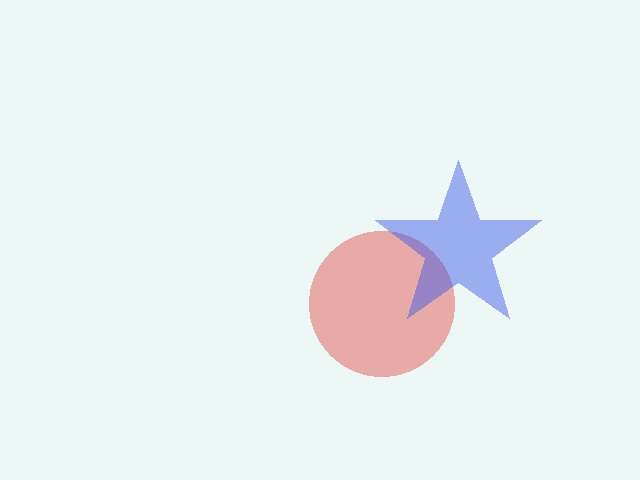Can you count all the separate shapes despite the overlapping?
Yes, there are 2 separate shapes.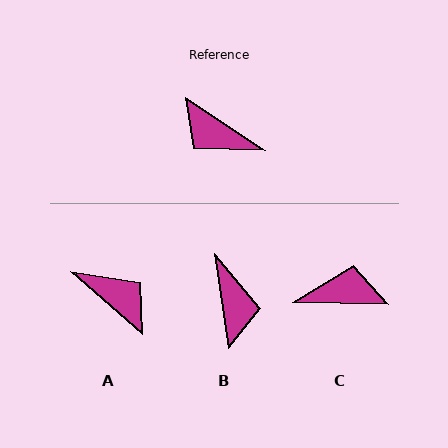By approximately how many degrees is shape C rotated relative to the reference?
Approximately 147 degrees clockwise.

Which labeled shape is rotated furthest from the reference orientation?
A, about 173 degrees away.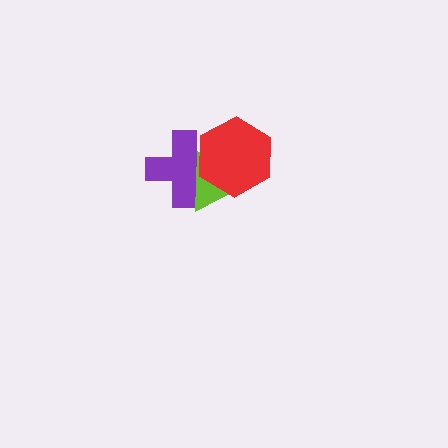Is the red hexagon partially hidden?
No, no other shape covers it.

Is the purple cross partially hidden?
Yes, it is partially covered by another shape.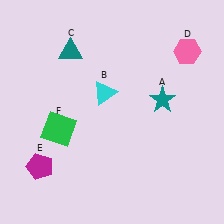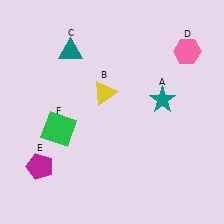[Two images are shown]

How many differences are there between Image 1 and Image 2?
There is 1 difference between the two images.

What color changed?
The triangle (B) changed from cyan in Image 1 to yellow in Image 2.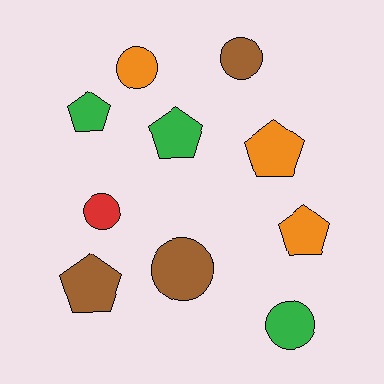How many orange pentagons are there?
There are 2 orange pentagons.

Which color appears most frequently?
Orange, with 3 objects.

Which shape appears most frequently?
Circle, with 5 objects.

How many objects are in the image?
There are 10 objects.